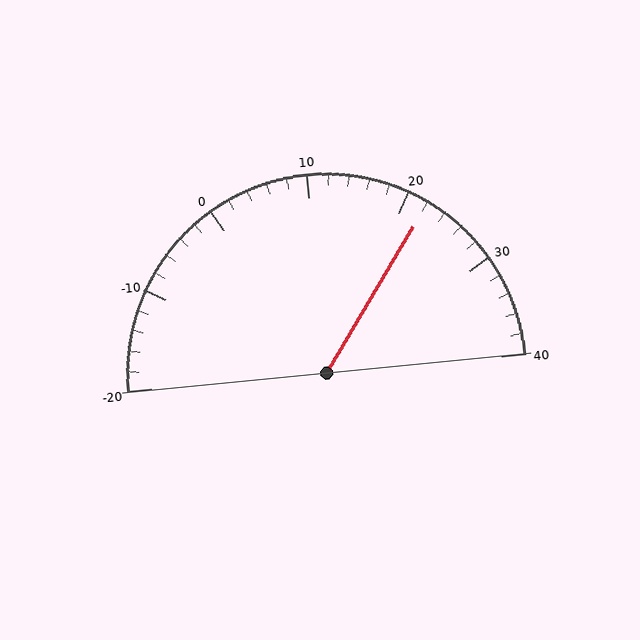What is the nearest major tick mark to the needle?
The nearest major tick mark is 20.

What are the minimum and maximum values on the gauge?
The gauge ranges from -20 to 40.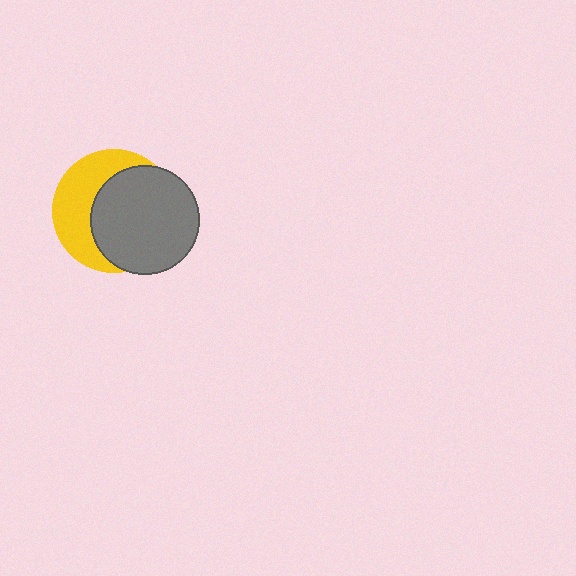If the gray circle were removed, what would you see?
You would see the complete yellow circle.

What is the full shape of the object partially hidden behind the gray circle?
The partially hidden object is a yellow circle.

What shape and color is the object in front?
The object in front is a gray circle.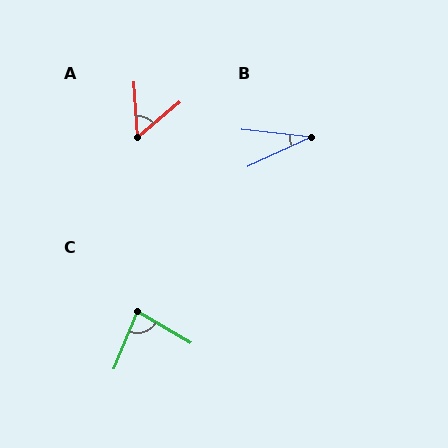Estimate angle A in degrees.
Approximately 53 degrees.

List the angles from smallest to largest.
B (31°), A (53°), C (81°).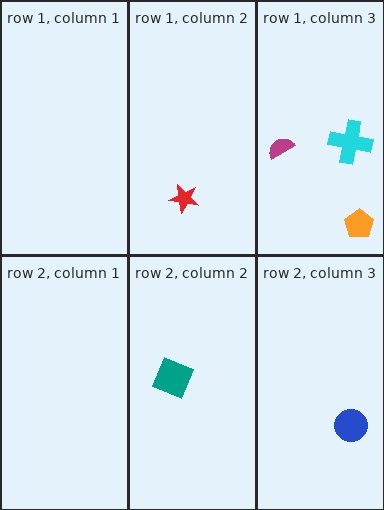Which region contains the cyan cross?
The row 1, column 3 region.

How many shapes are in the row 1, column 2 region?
1.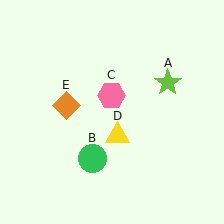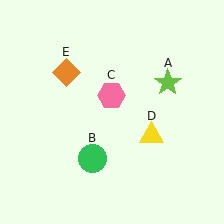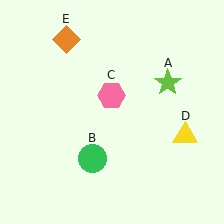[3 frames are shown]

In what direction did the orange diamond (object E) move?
The orange diamond (object E) moved up.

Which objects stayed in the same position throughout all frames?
Lime star (object A) and green circle (object B) and pink hexagon (object C) remained stationary.